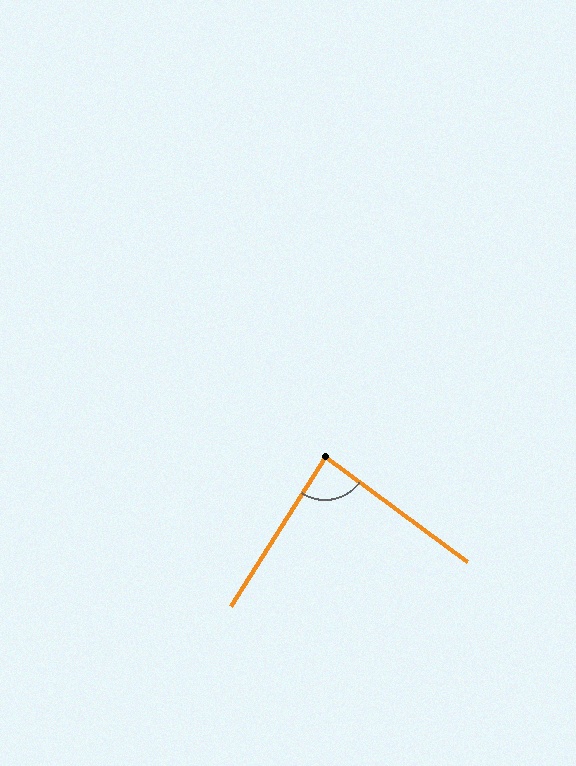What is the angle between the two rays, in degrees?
Approximately 86 degrees.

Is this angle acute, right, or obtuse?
It is approximately a right angle.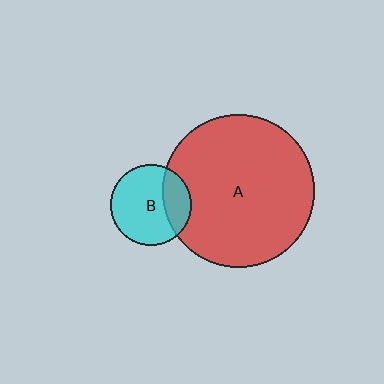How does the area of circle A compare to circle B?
Approximately 3.6 times.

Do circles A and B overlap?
Yes.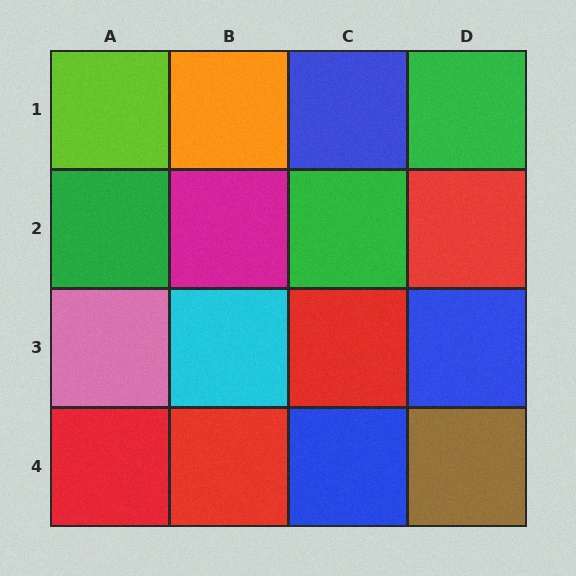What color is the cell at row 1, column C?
Blue.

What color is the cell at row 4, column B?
Red.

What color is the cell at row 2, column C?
Green.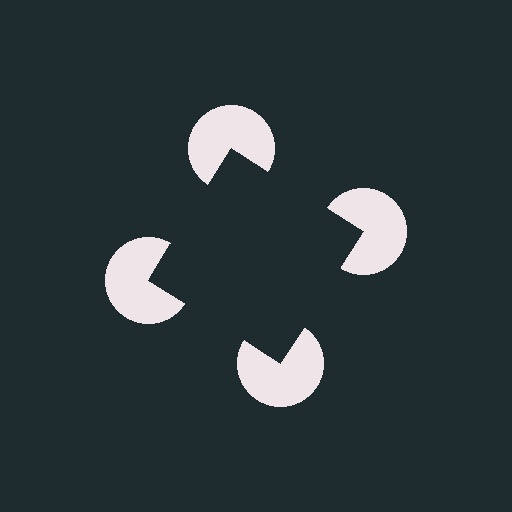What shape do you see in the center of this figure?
An illusory square — its edges are inferred from the aligned wedge cuts in the pac-man discs, not physically drawn.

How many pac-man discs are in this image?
There are 4 — one at each vertex of the illusory square.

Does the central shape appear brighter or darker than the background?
It typically appears slightly darker than the background, even though no actual brightness change is drawn.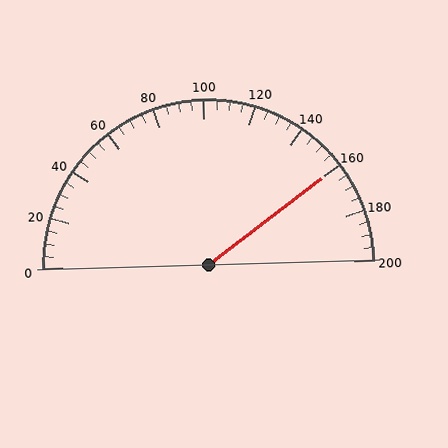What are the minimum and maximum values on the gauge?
The gauge ranges from 0 to 200.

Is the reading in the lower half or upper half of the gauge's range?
The reading is in the upper half of the range (0 to 200).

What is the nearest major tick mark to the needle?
The nearest major tick mark is 160.